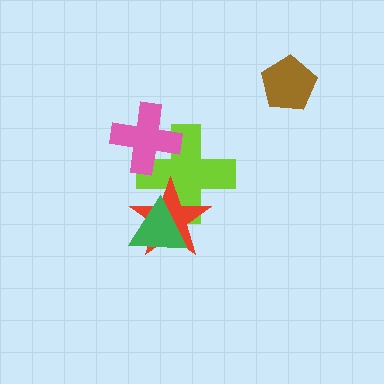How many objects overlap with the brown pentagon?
0 objects overlap with the brown pentagon.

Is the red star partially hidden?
Yes, it is partially covered by another shape.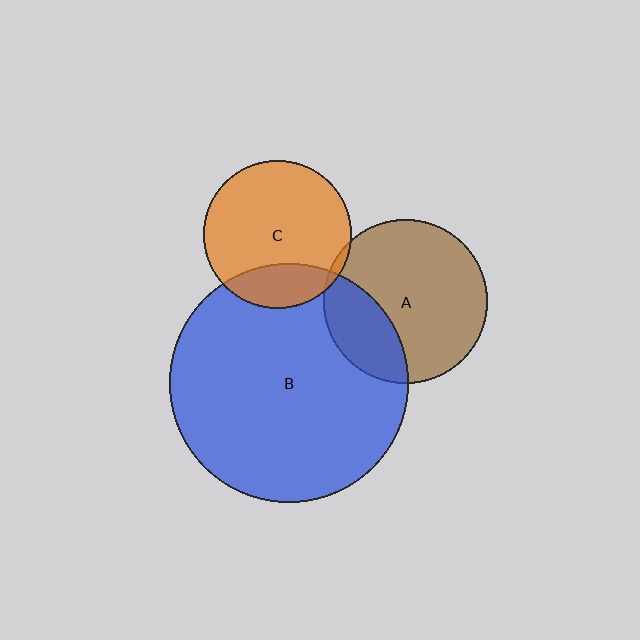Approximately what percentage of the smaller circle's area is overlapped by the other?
Approximately 20%.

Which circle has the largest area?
Circle B (blue).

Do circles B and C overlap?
Yes.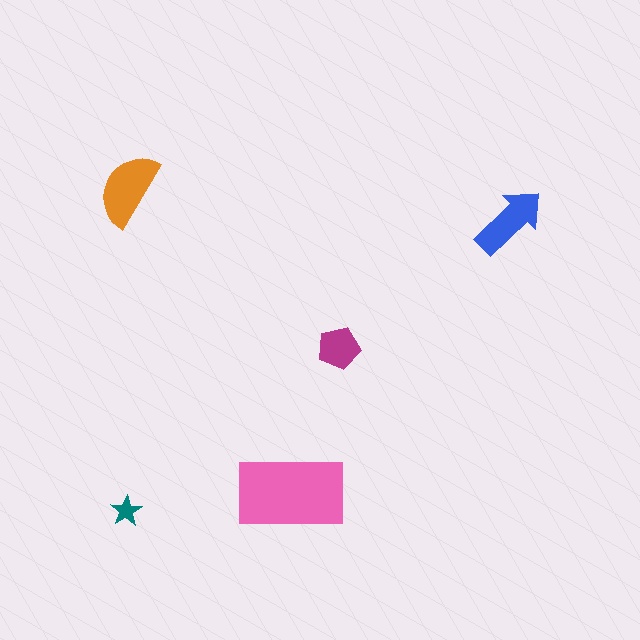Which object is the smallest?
The teal star.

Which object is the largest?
The pink rectangle.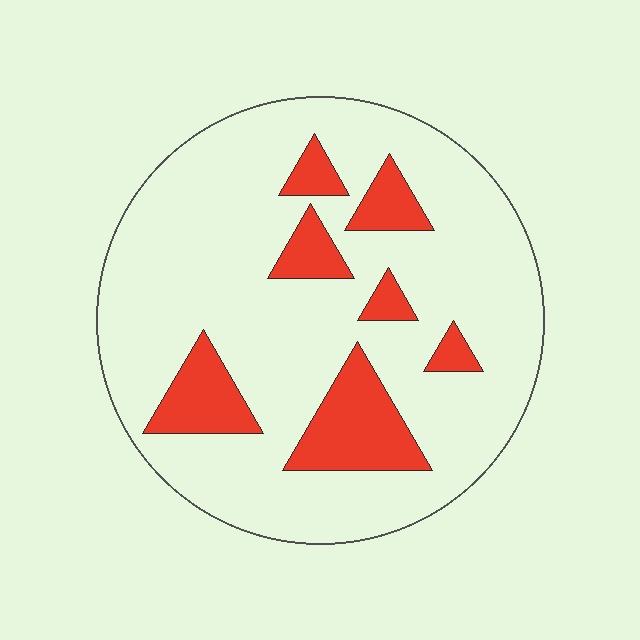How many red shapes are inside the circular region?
7.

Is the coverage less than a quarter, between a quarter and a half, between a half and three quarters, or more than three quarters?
Less than a quarter.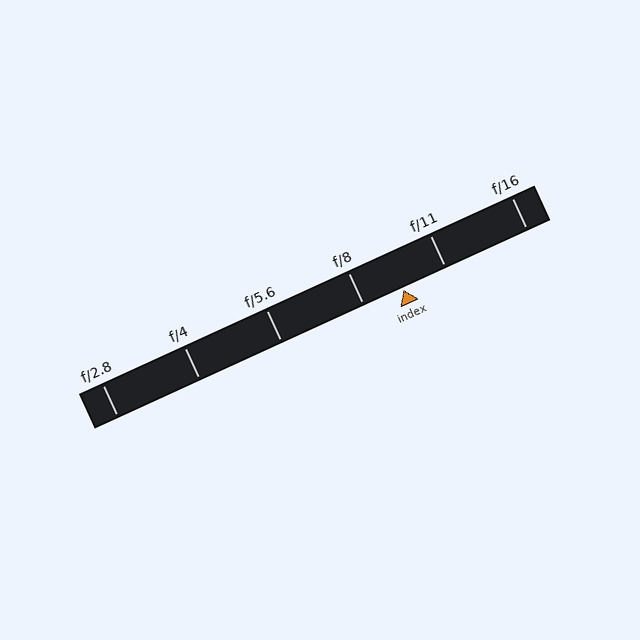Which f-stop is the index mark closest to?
The index mark is closest to f/8.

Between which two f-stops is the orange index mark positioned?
The index mark is between f/8 and f/11.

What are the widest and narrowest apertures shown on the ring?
The widest aperture shown is f/2.8 and the narrowest is f/16.